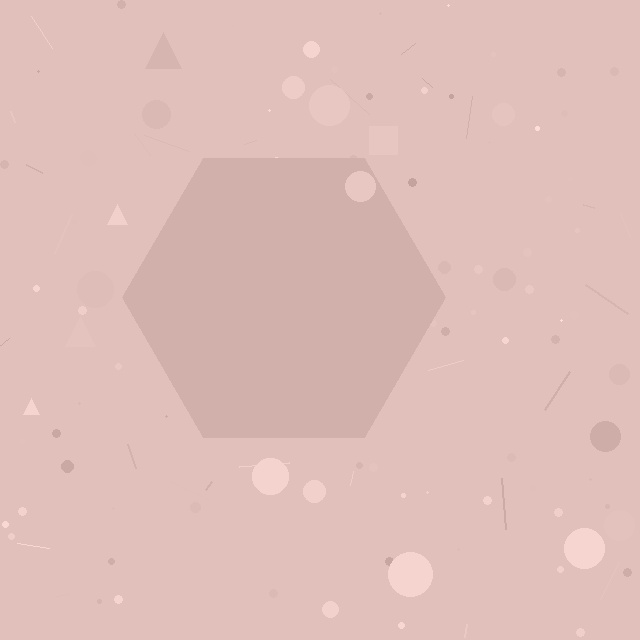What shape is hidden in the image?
A hexagon is hidden in the image.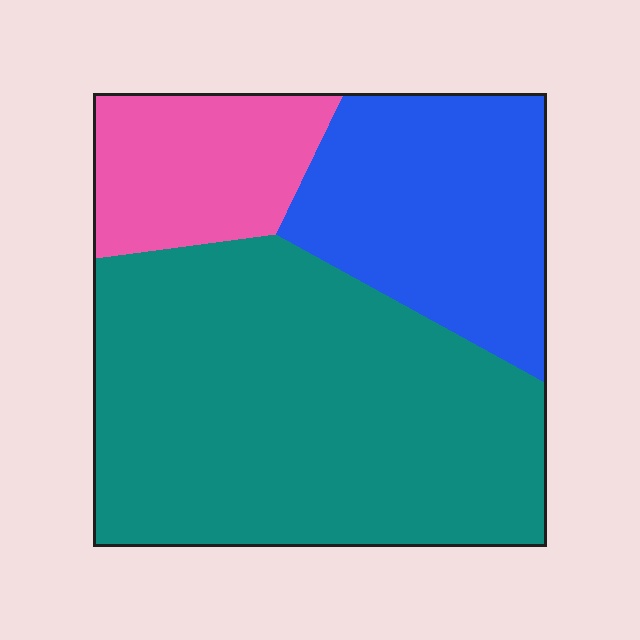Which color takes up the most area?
Teal, at roughly 60%.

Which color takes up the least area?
Pink, at roughly 15%.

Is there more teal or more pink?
Teal.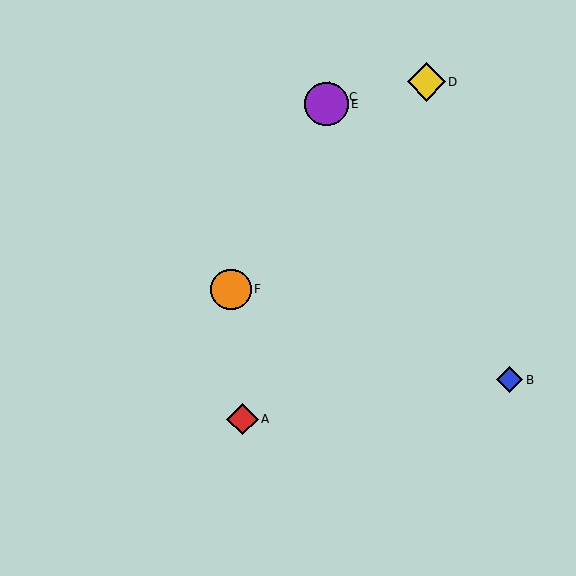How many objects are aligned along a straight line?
3 objects (C, E, F) are aligned along a straight line.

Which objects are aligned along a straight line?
Objects C, E, F are aligned along a straight line.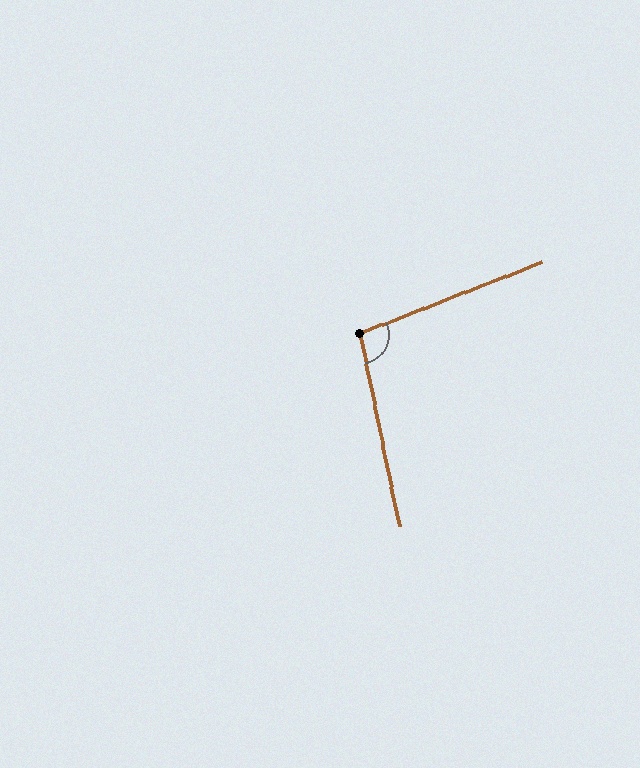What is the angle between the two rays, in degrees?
Approximately 100 degrees.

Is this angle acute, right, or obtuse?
It is obtuse.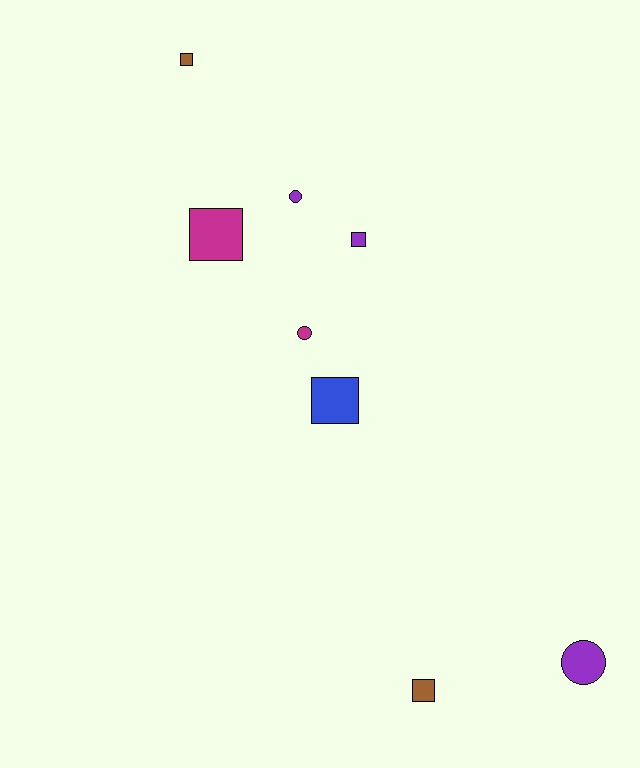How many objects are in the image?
There are 8 objects.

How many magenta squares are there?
There is 1 magenta square.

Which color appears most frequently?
Purple, with 3 objects.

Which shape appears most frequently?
Square, with 5 objects.